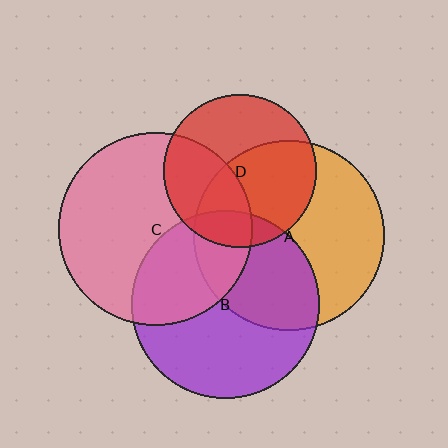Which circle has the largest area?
Circle C (pink).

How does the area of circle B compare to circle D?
Approximately 1.5 times.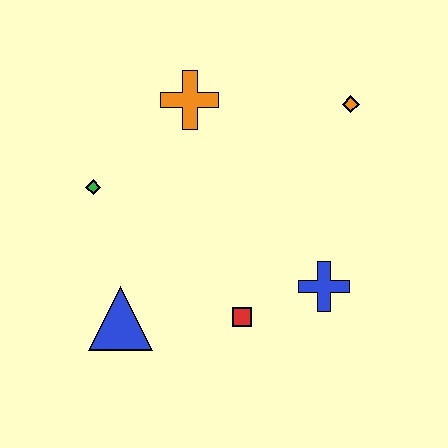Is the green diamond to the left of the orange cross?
Yes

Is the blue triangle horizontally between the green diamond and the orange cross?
Yes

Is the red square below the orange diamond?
Yes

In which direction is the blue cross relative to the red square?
The blue cross is to the right of the red square.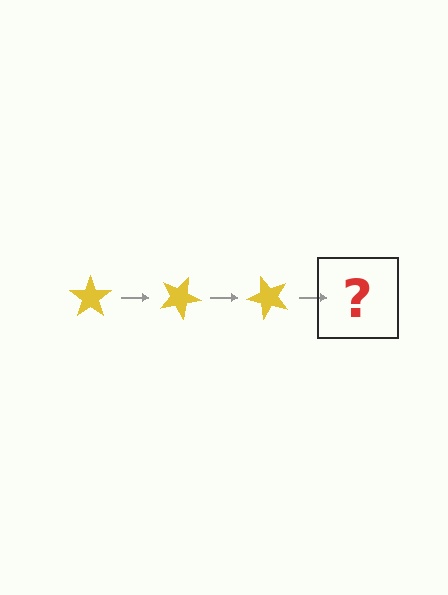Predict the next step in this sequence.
The next step is a yellow star rotated 75 degrees.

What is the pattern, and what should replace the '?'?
The pattern is that the star rotates 25 degrees each step. The '?' should be a yellow star rotated 75 degrees.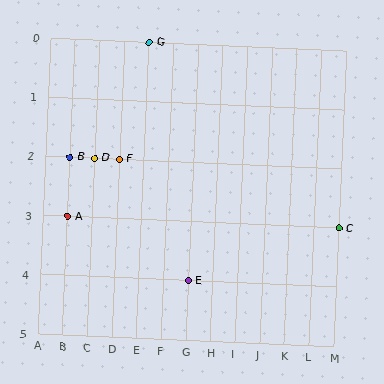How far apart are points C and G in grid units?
Points C and G are 8 columns and 3 rows apart (about 8.5 grid units diagonally).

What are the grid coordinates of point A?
Point A is at grid coordinates (B, 3).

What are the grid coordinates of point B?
Point B is at grid coordinates (B, 2).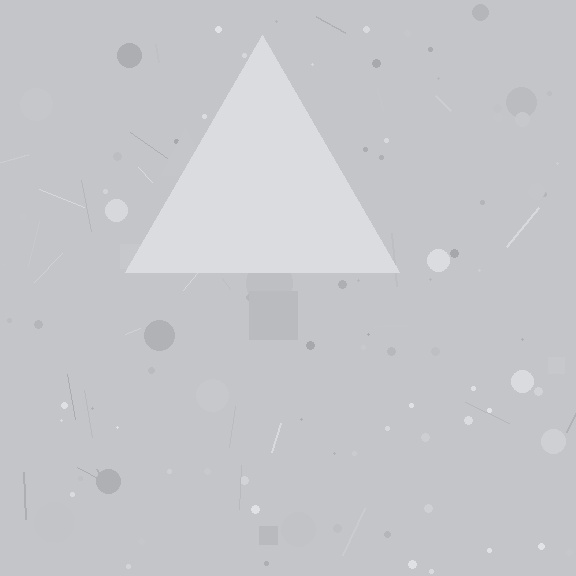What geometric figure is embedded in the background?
A triangle is embedded in the background.